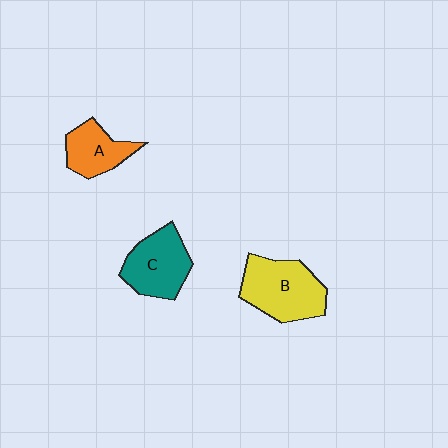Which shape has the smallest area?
Shape A (orange).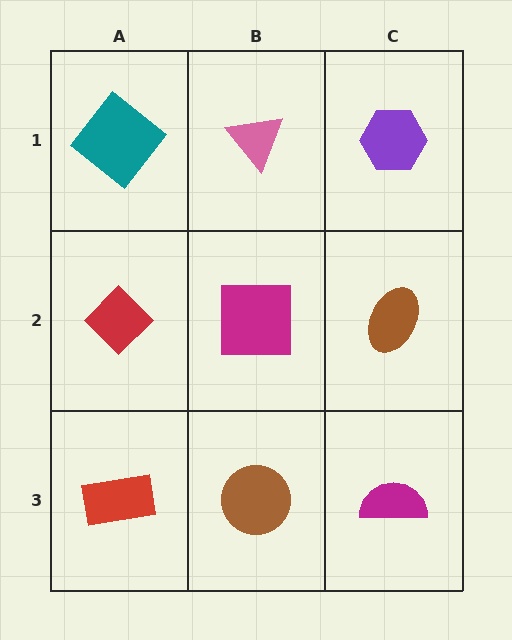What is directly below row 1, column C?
A brown ellipse.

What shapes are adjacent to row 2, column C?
A purple hexagon (row 1, column C), a magenta semicircle (row 3, column C), a magenta square (row 2, column B).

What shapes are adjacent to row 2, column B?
A pink triangle (row 1, column B), a brown circle (row 3, column B), a red diamond (row 2, column A), a brown ellipse (row 2, column C).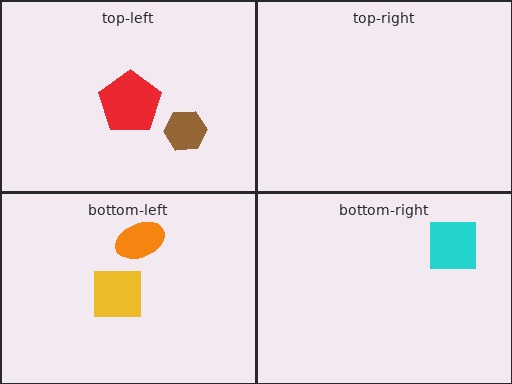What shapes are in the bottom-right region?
The cyan square.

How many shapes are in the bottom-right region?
1.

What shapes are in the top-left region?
The brown hexagon, the red pentagon.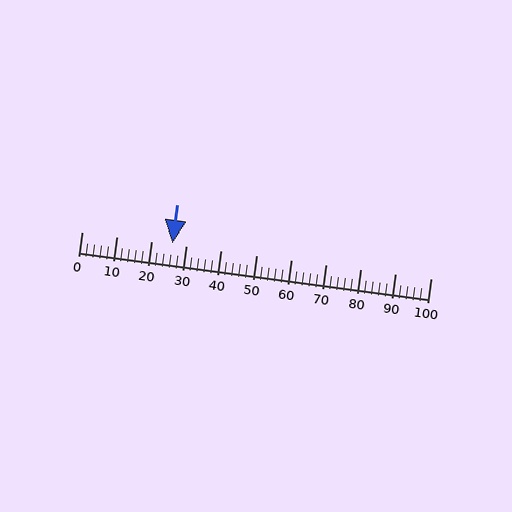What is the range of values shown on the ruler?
The ruler shows values from 0 to 100.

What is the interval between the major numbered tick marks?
The major tick marks are spaced 10 units apart.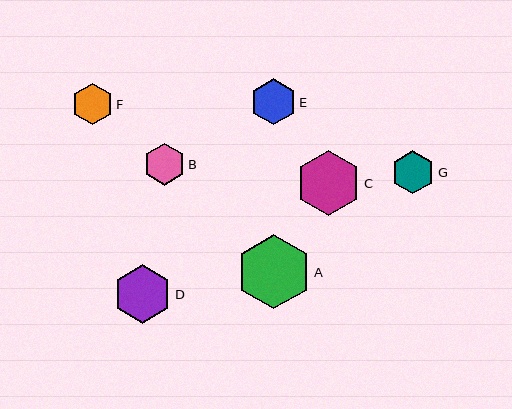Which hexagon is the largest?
Hexagon A is the largest with a size of approximately 75 pixels.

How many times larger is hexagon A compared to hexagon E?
Hexagon A is approximately 1.6 times the size of hexagon E.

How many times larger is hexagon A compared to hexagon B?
Hexagon A is approximately 1.8 times the size of hexagon B.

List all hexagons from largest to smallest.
From largest to smallest: A, C, D, E, G, B, F.